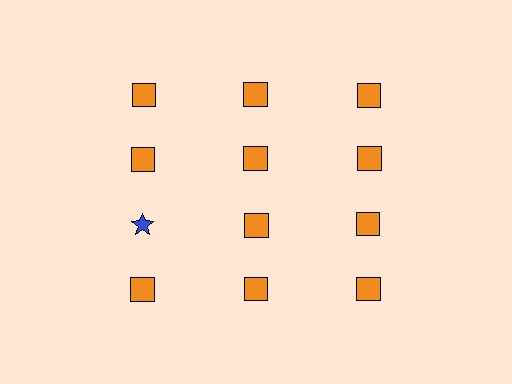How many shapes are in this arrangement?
There are 12 shapes arranged in a grid pattern.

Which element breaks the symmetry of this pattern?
The blue star in the third row, leftmost column breaks the symmetry. All other shapes are orange squares.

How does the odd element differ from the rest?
It differs in both color (blue instead of orange) and shape (star instead of square).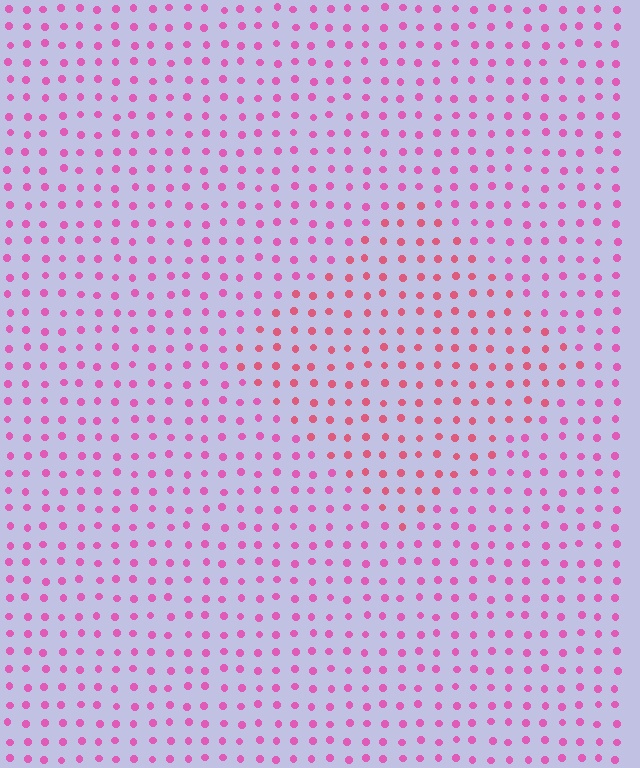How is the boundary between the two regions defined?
The boundary is defined purely by a slight shift in hue (about 26 degrees). Spacing, size, and orientation are identical on both sides.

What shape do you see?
I see a diamond.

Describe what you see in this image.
The image is filled with small pink elements in a uniform arrangement. A diamond-shaped region is visible where the elements are tinted to a slightly different hue, forming a subtle color boundary.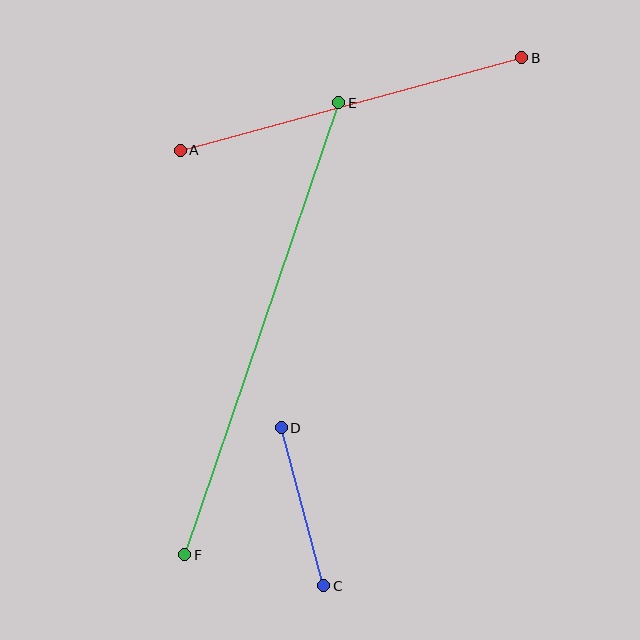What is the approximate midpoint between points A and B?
The midpoint is at approximately (351, 104) pixels.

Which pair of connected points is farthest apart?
Points E and F are farthest apart.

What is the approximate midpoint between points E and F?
The midpoint is at approximately (262, 329) pixels.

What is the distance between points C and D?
The distance is approximately 163 pixels.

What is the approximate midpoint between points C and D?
The midpoint is at approximately (302, 507) pixels.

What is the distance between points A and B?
The distance is approximately 354 pixels.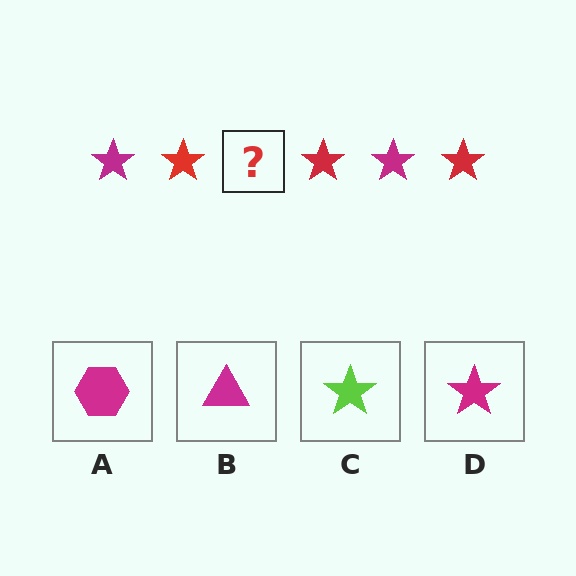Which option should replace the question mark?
Option D.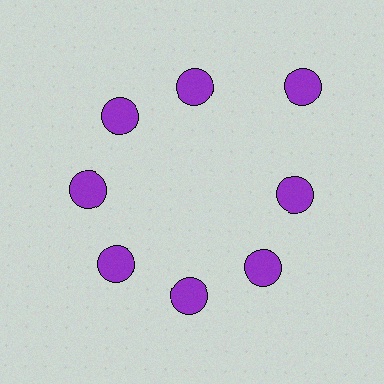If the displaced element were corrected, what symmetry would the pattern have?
It would have 8-fold rotational symmetry — the pattern would map onto itself every 45 degrees.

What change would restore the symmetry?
The symmetry would be restored by moving it inward, back onto the ring so that all 8 circles sit at equal angles and equal distance from the center.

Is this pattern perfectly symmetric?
No. The 8 purple circles are arranged in a ring, but one element near the 2 o'clock position is pushed outward from the center, breaking the 8-fold rotational symmetry.